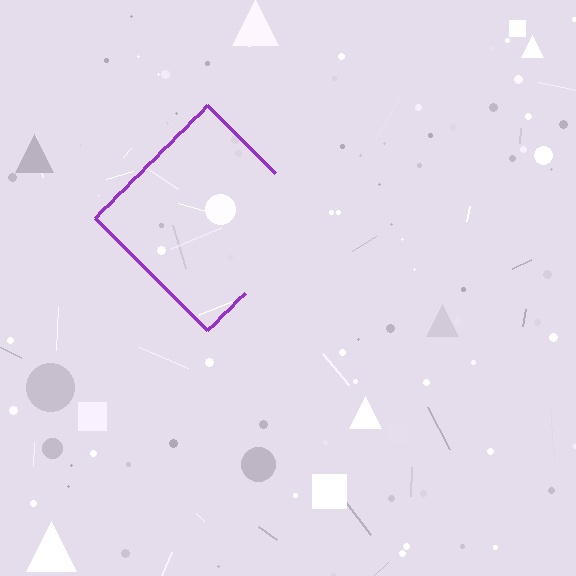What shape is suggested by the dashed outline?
The dashed outline suggests a diamond.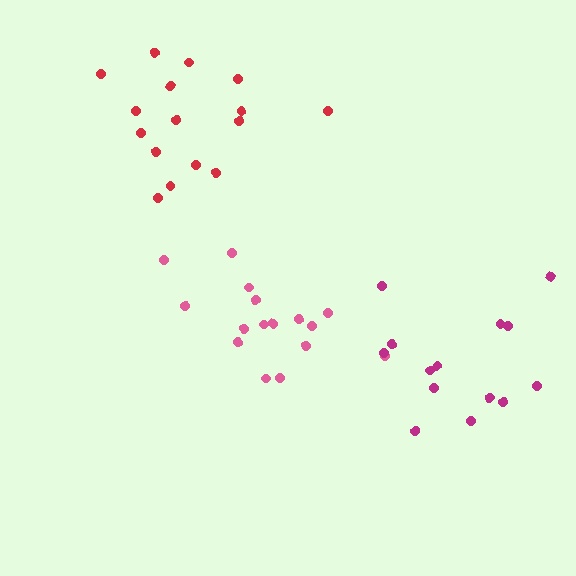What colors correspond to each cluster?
The clusters are colored: pink, red, magenta.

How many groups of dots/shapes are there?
There are 3 groups.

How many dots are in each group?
Group 1: 16 dots, Group 2: 16 dots, Group 3: 14 dots (46 total).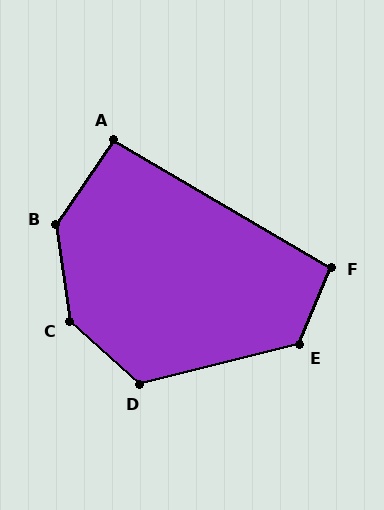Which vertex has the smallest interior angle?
A, at approximately 94 degrees.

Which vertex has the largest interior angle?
C, at approximately 140 degrees.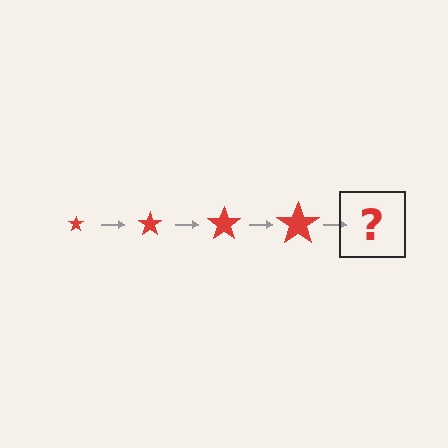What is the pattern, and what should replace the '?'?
The pattern is that the star gets progressively larger each step. The '?' should be a red star, larger than the previous one.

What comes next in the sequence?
The next element should be a red star, larger than the previous one.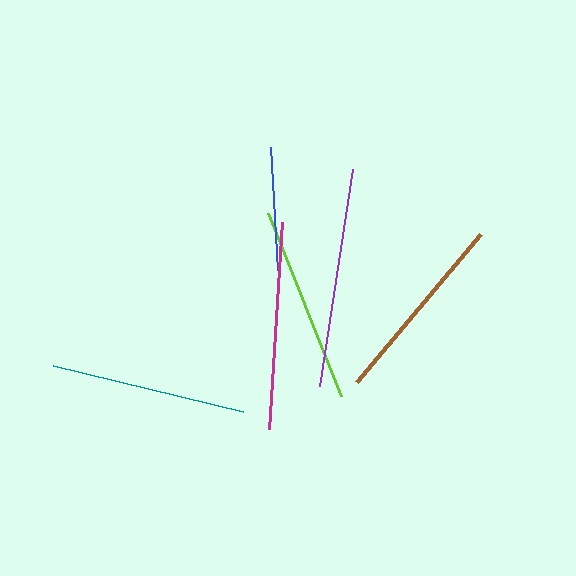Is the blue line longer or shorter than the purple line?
The purple line is longer than the blue line.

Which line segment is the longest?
The purple line is the longest at approximately 220 pixels.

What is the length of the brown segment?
The brown segment is approximately 193 pixels long.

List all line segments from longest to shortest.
From longest to shortest: purple, magenta, lime, teal, brown, blue.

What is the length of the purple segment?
The purple segment is approximately 220 pixels long.